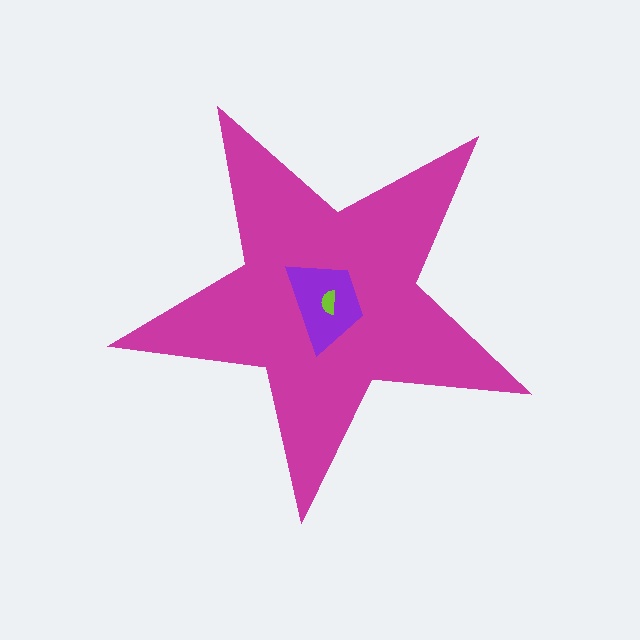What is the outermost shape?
The magenta star.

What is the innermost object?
The lime semicircle.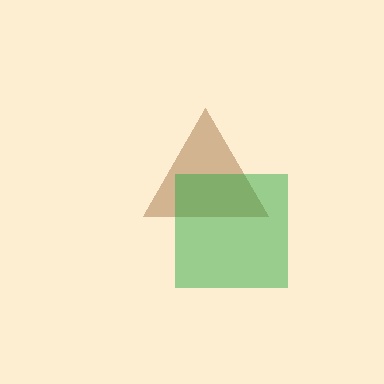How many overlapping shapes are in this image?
There are 2 overlapping shapes in the image.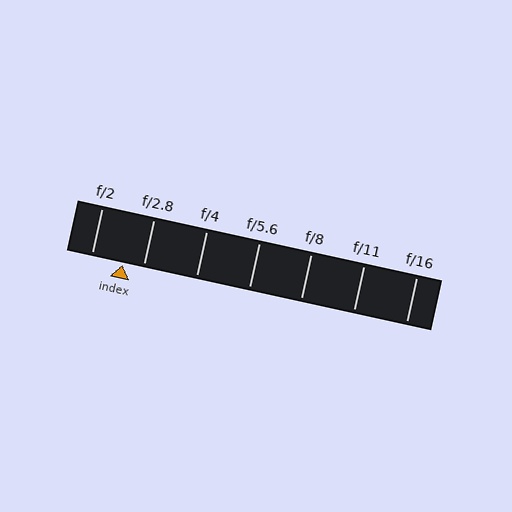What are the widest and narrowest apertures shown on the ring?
The widest aperture shown is f/2 and the narrowest is f/16.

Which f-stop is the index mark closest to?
The index mark is closest to f/2.8.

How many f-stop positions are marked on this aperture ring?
There are 7 f-stop positions marked.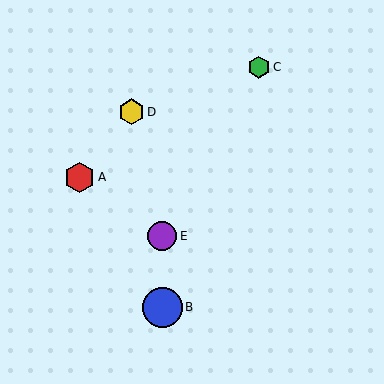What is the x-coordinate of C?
Object C is at x≈259.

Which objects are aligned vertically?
Objects B, E are aligned vertically.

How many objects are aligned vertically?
2 objects (B, E) are aligned vertically.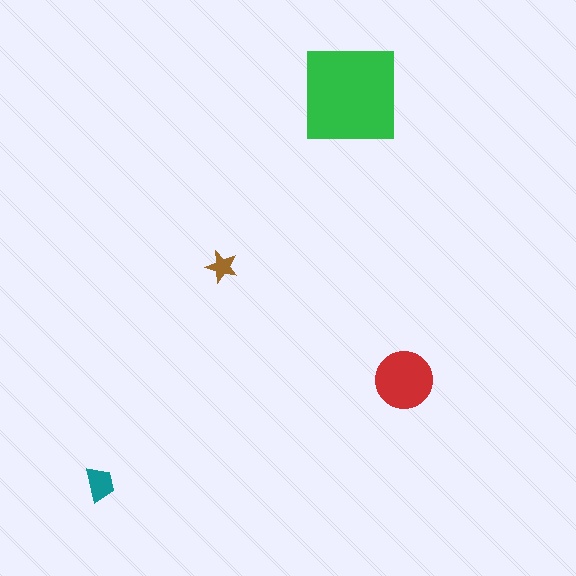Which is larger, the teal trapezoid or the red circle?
The red circle.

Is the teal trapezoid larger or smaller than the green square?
Smaller.